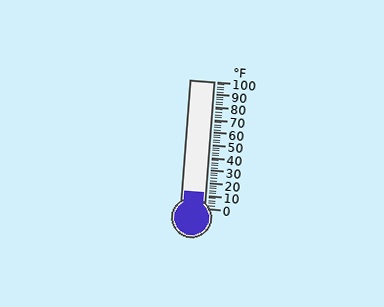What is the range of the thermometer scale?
The thermometer scale ranges from 0°F to 100°F.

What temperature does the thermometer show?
The thermometer shows approximately 12°F.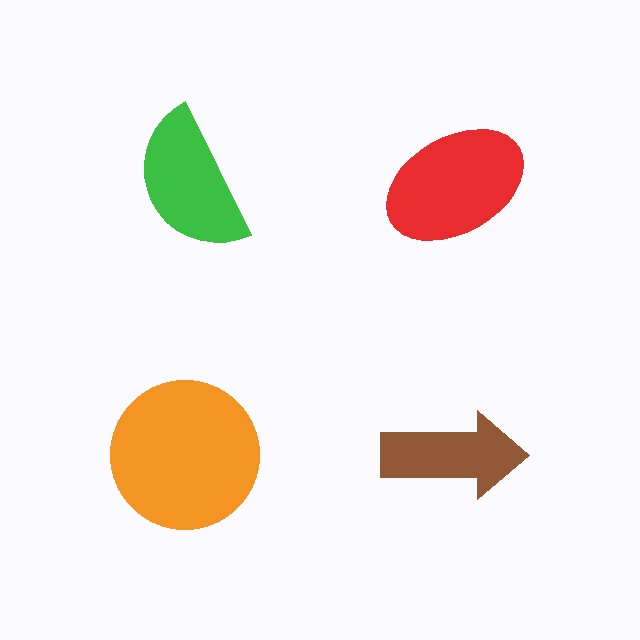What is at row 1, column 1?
A green semicircle.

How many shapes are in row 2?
2 shapes.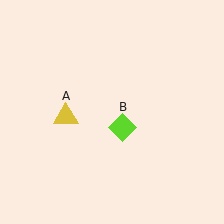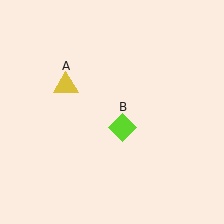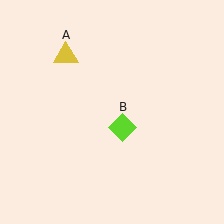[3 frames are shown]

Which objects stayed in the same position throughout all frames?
Lime diamond (object B) remained stationary.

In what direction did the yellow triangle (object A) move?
The yellow triangle (object A) moved up.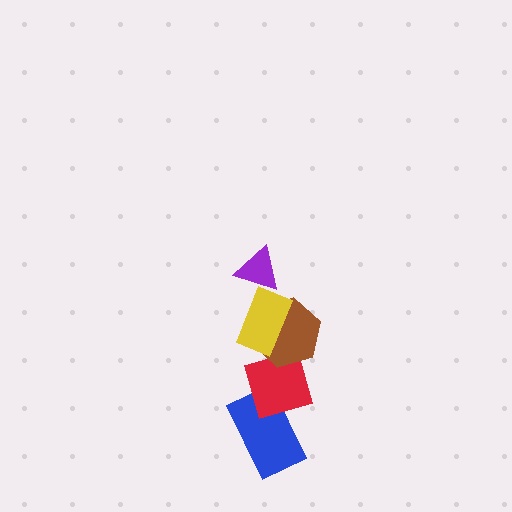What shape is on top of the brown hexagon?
The yellow rectangle is on top of the brown hexagon.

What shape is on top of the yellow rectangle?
The purple triangle is on top of the yellow rectangle.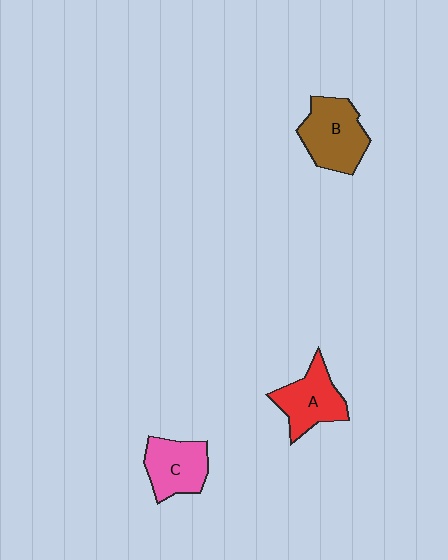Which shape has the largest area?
Shape B (brown).